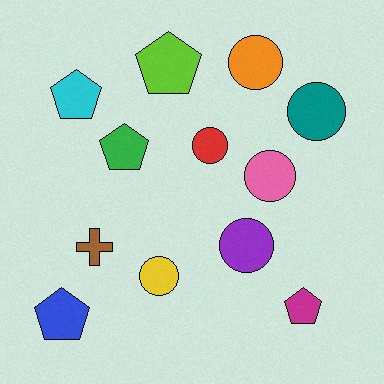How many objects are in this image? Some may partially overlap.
There are 12 objects.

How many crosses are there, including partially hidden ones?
There is 1 cross.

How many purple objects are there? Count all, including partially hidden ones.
There is 1 purple object.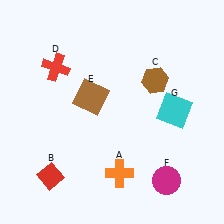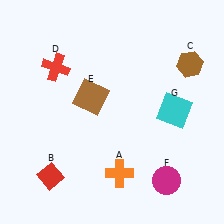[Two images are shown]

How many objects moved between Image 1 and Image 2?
1 object moved between the two images.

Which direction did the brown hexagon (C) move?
The brown hexagon (C) moved right.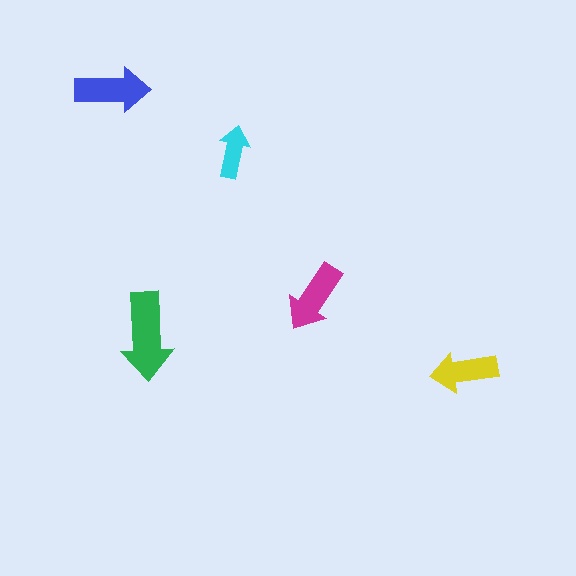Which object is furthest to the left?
The blue arrow is leftmost.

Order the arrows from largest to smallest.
the green one, the blue one, the magenta one, the yellow one, the cyan one.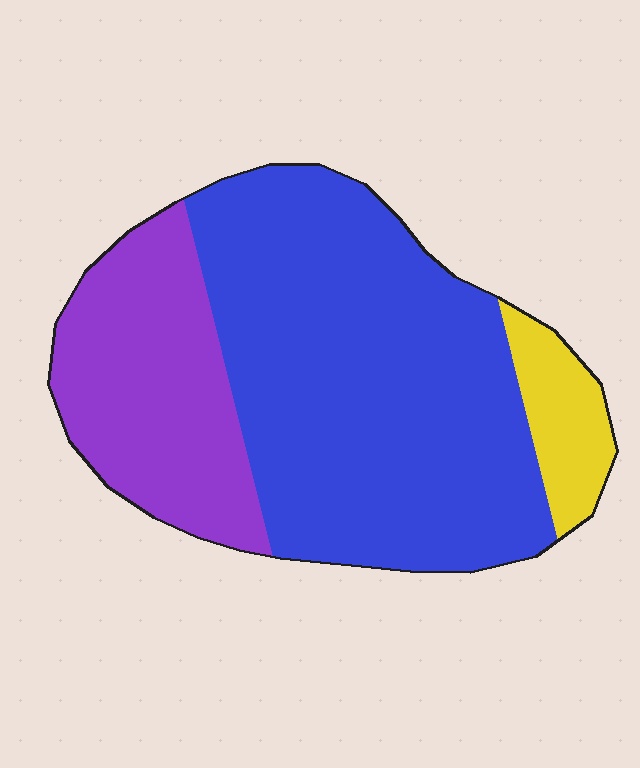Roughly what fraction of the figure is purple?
Purple takes up about one quarter (1/4) of the figure.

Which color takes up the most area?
Blue, at roughly 65%.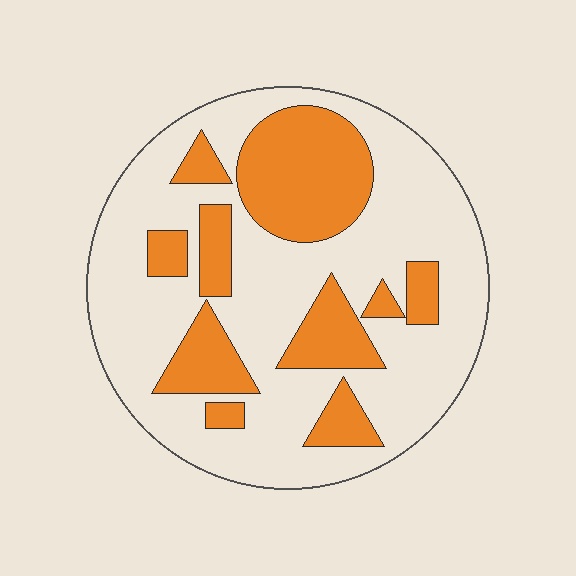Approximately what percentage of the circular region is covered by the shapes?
Approximately 30%.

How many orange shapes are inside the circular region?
10.